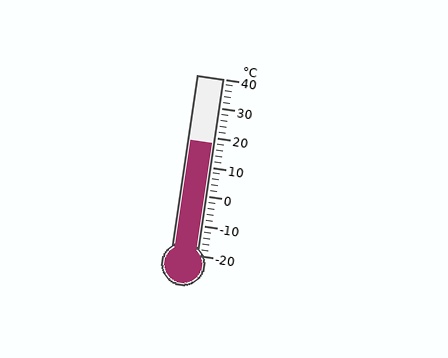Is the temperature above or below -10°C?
The temperature is above -10°C.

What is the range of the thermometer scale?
The thermometer scale ranges from -20°C to 40°C.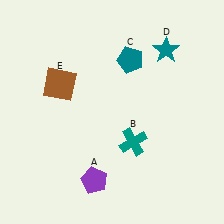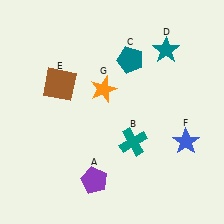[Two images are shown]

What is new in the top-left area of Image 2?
An orange star (G) was added in the top-left area of Image 2.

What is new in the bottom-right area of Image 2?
A blue star (F) was added in the bottom-right area of Image 2.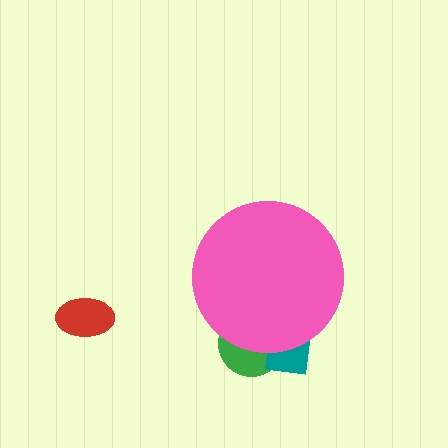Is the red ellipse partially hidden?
No, the red ellipse is fully visible.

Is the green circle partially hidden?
Yes, the green circle is partially hidden behind the pink circle.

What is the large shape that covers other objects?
A pink circle.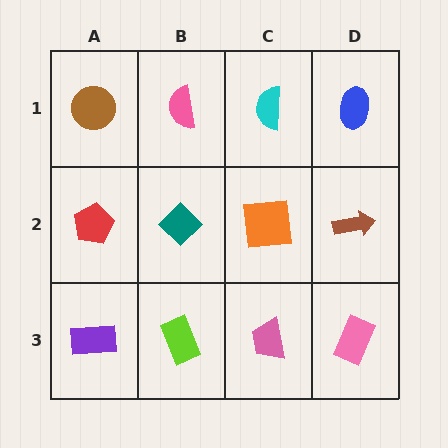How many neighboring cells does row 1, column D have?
2.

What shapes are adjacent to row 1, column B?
A teal diamond (row 2, column B), a brown circle (row 1, column A), a cyan semicircle (row 1, column C).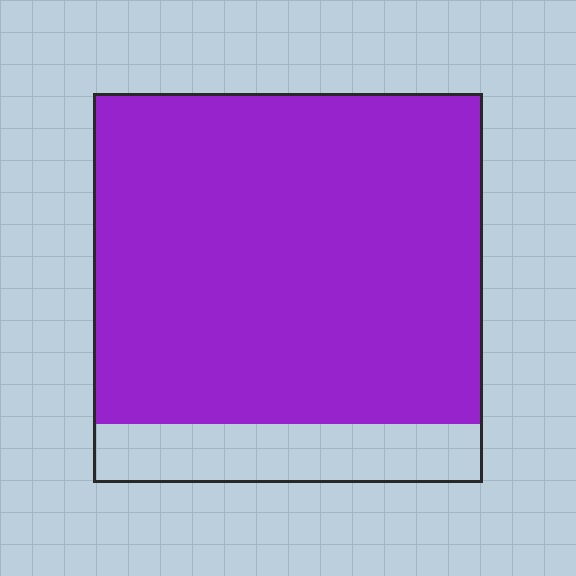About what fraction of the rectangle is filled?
About five sixths (5/6).